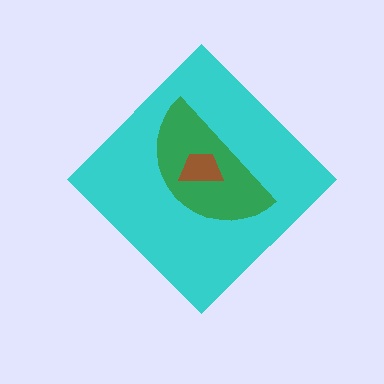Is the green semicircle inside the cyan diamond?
Yes.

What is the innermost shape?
The brown trapezoid.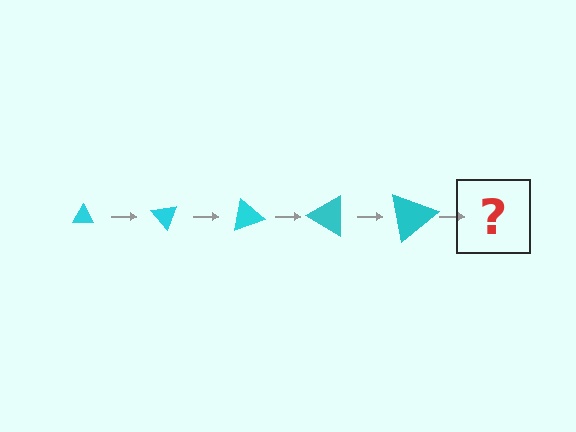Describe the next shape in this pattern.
It should be a triangle, larger than the previous one and rotated 250 degrees from the start.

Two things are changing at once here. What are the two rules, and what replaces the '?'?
The two rules are that the triangle grows larger each step and it rotates 50 degrees each step. The '?' should be a triangle, larger than the previous one and rotated 250 degrees from the start.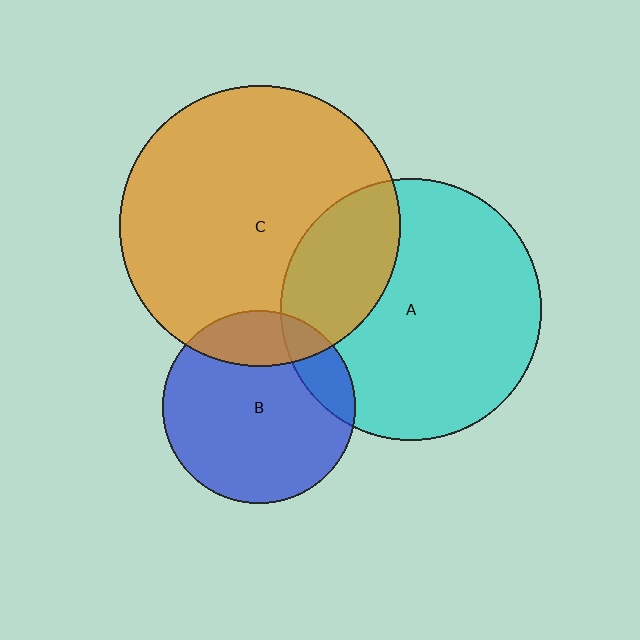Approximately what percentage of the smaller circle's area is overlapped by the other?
Approximately 15%.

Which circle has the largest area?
Circle C (orange).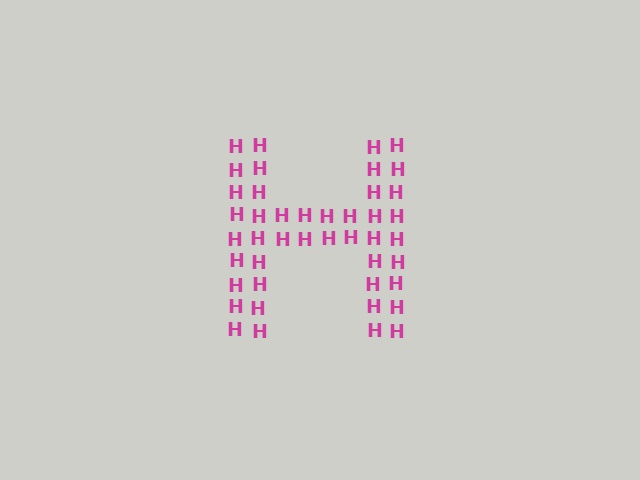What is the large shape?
The large shape is the letter H.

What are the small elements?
The small elements are letter H's.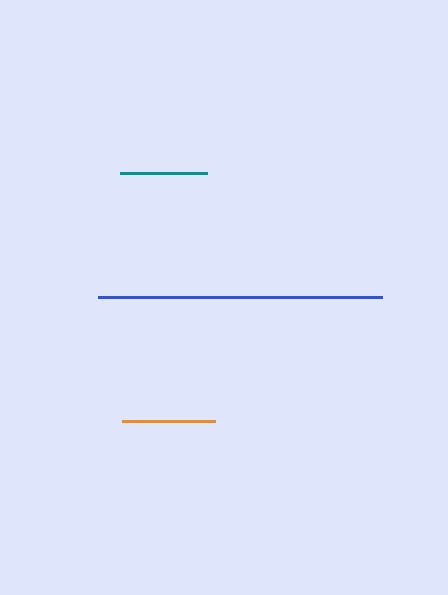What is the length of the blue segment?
The blue segment is approximately 285 pixels long.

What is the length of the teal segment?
The teal segment is approximately 88 pixels long.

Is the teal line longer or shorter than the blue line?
The blue line is longer than the teal line.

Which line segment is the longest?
The blue line is the longest at approximately 285 pixels.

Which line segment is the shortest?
The teal line is the shortest at approximately 88 pixels.